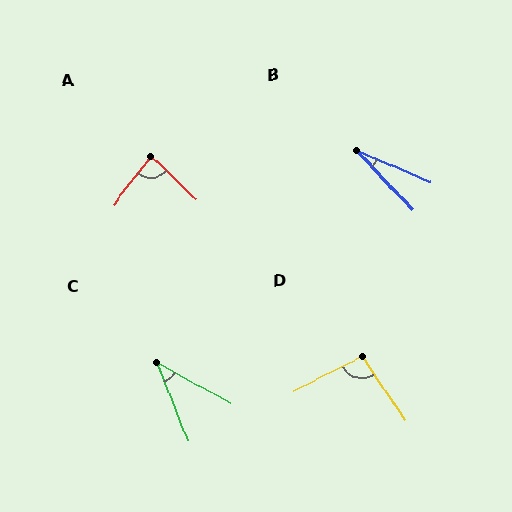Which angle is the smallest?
B, at approximately 23 degrees.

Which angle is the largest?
D, at approximately 97 degrees.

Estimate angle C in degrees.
Approximately 40 degrees.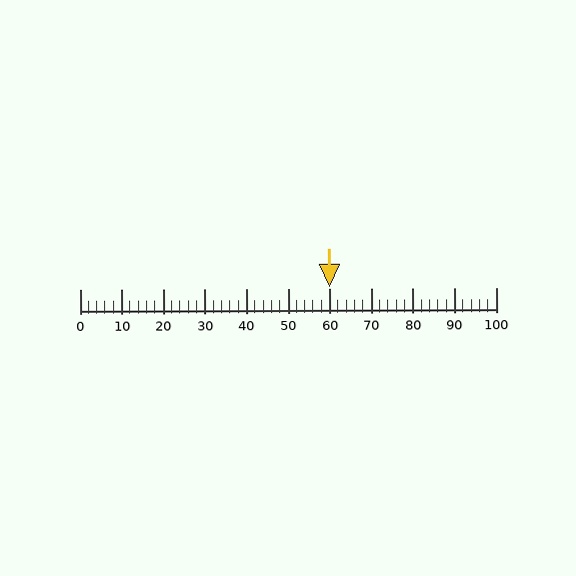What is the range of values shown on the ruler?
The ruler shows values from 0 to 100.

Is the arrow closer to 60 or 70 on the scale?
The arrow is closer to 60.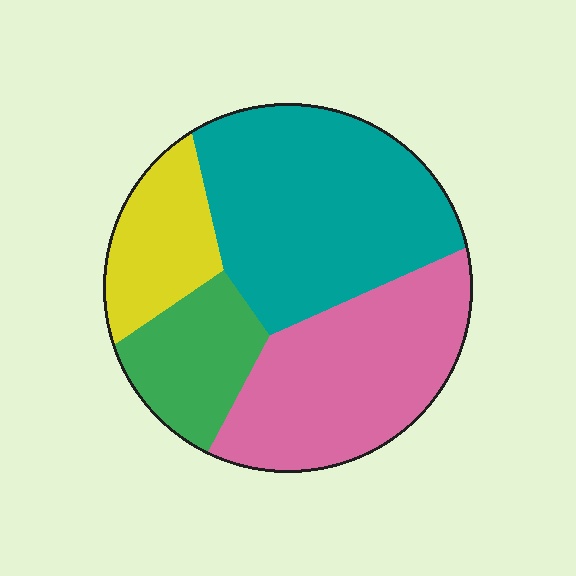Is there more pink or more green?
Pink.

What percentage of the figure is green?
Green covers roughly 15% of the figure.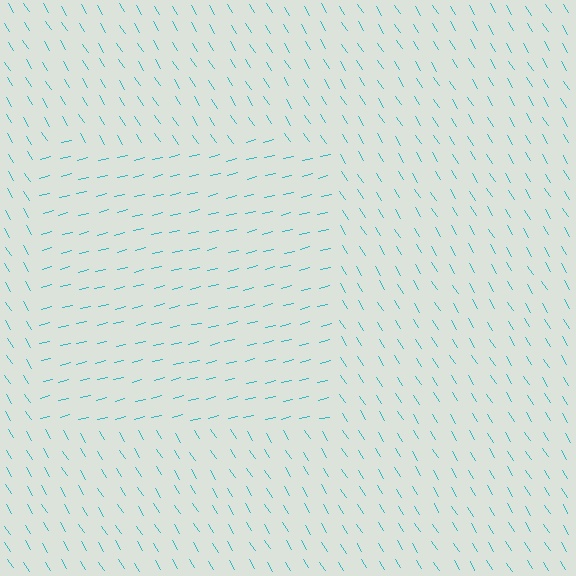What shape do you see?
I see a rectangle.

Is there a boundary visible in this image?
Yes, there is a texture boundary formed by a change in line orientation.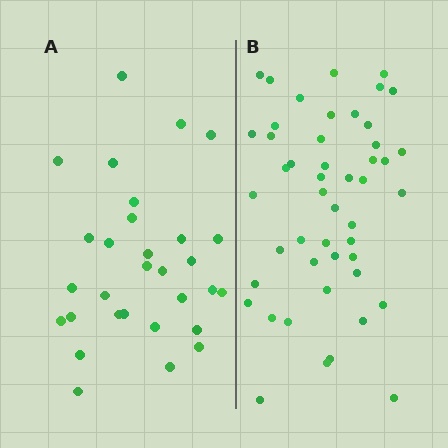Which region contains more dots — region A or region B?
Region B (the right region) has more dots.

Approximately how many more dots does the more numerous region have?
Region B has approximately 20 more dots than region A.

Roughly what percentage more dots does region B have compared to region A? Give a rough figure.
About 60% more.